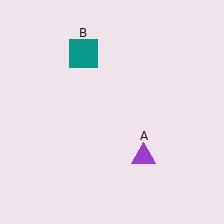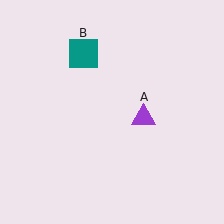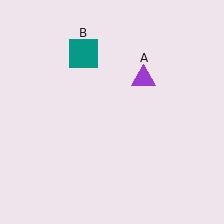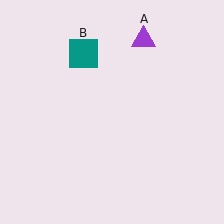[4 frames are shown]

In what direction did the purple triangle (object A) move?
The purple triangle (object A) moved up.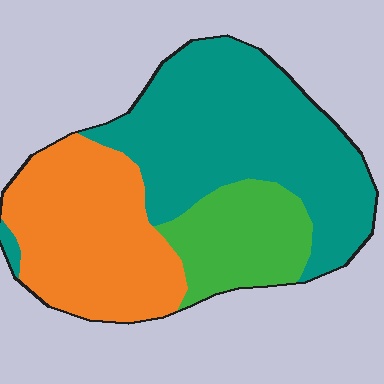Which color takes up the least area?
Green, at roughly 20%.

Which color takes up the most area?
Teal, at roughly 50%.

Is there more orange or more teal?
Teal.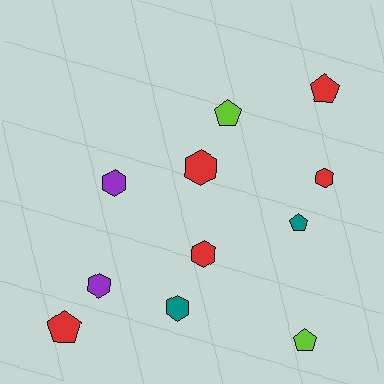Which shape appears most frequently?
Hexagon, with 6 objects.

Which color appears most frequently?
Red, with 5 objects.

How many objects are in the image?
There are 11 objects.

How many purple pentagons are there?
There are no purple pentagons.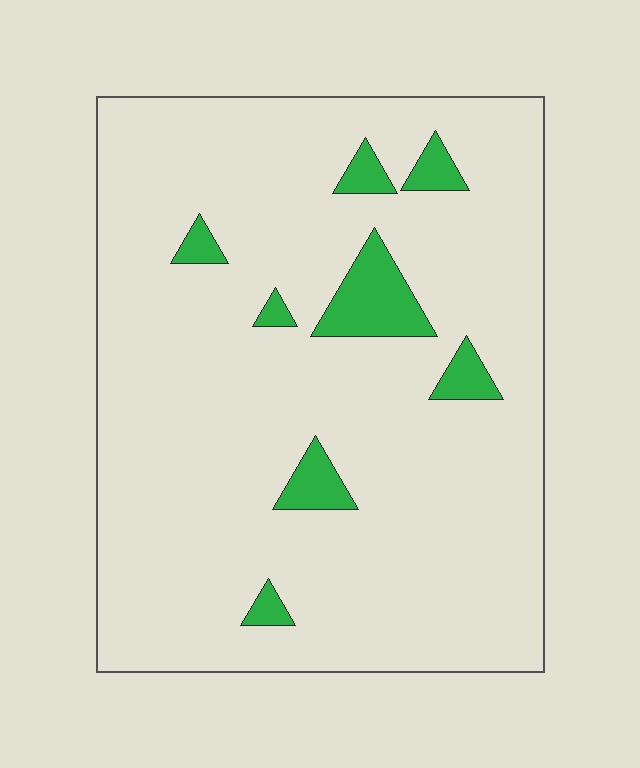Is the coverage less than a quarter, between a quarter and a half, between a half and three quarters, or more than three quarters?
Less than a quarter.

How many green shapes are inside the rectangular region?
8.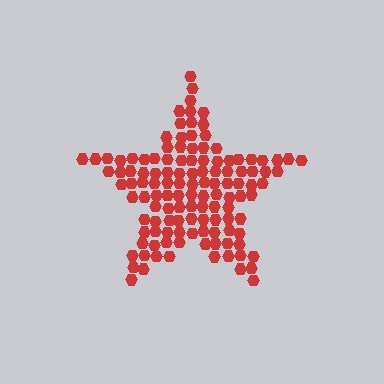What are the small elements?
The small elements are hexagons.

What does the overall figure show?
The overall figure shows a star.